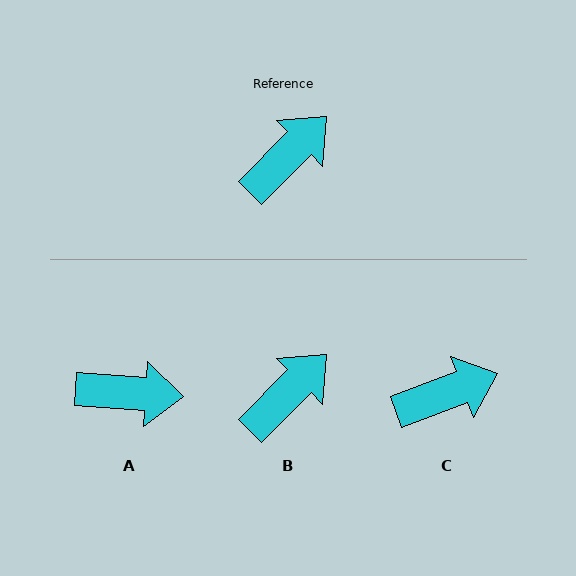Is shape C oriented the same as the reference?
No, it is off by about 25 degrees.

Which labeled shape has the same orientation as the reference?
B.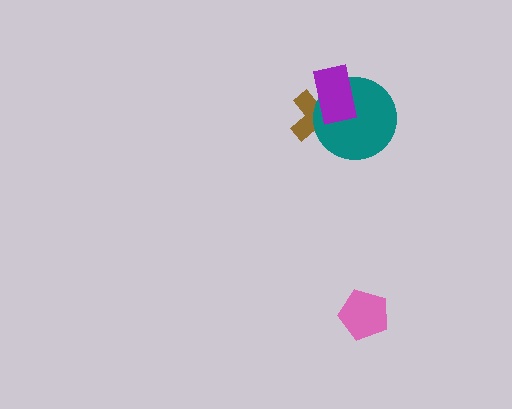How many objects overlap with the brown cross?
2 objects overlap with the brown cross.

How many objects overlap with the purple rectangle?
2 objects overlap with the purple rectangle.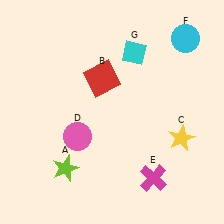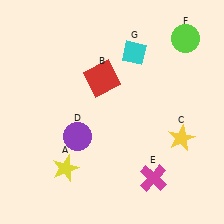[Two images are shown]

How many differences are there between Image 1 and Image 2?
There are 3 differences between the two images.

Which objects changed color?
A changed from lime to yellow. D changed from pink to purple. F changed from cyan to lime.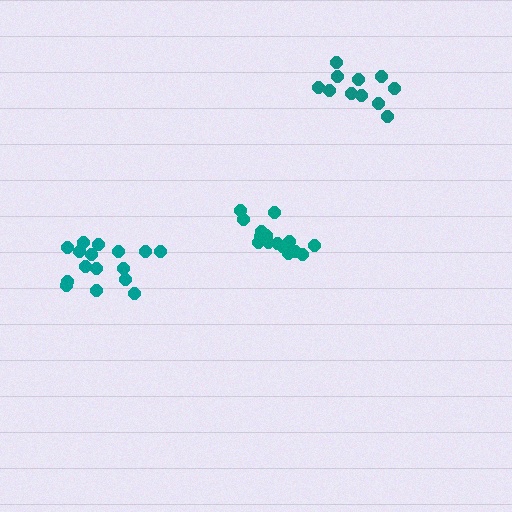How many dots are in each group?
Group 1: 16 dots, Group 2: 15 dots, Group 3: 11 dots (42 total).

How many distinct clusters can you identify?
There are 3 distinct clusters.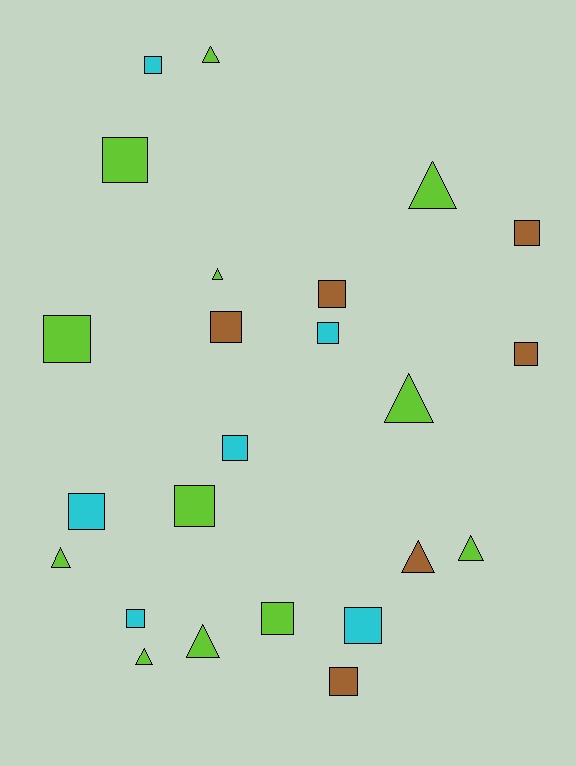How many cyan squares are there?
There are 6 cyan squares.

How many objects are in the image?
There are 24 objects.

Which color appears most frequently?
Lime, with 12 objects.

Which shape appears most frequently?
Square, with 15 objects.